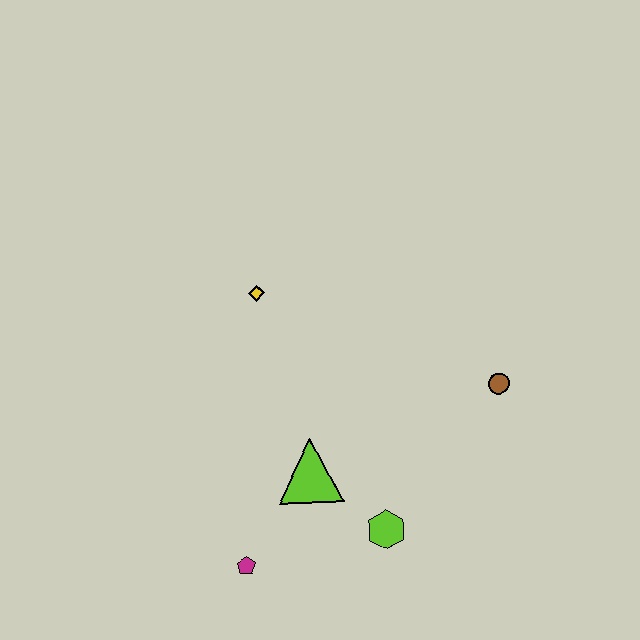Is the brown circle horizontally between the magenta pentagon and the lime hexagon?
No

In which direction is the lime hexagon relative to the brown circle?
The lime hexagon is below the brown circle.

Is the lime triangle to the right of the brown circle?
No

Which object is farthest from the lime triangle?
The brown circle is farthest from the lime triangle.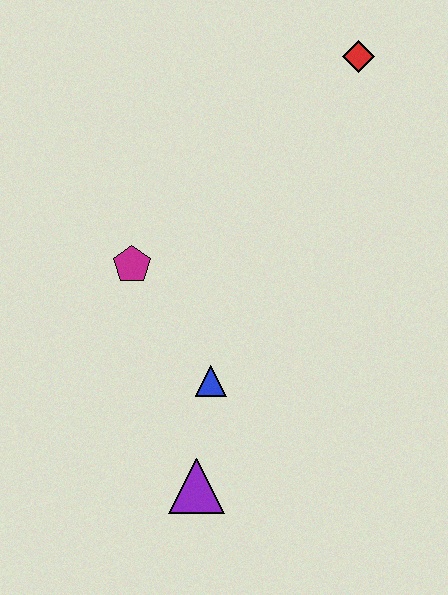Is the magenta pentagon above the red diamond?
No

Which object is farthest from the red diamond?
The purple triangle is farthest from the red diamond.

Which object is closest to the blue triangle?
The purple triangle is closest to the blue triangle.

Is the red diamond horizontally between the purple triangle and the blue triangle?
No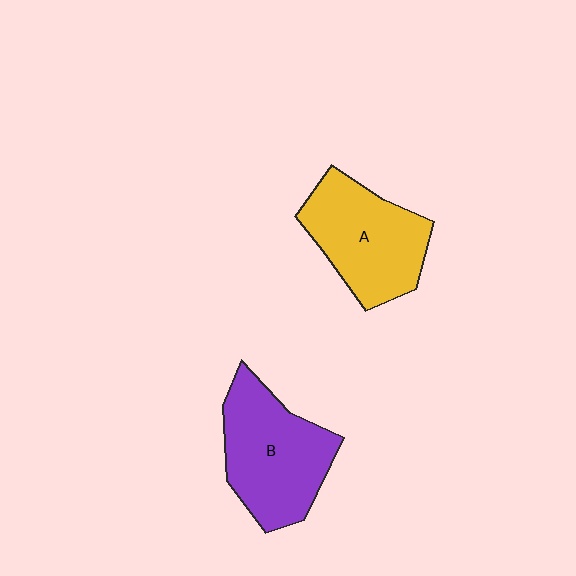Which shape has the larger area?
Shape B (purple).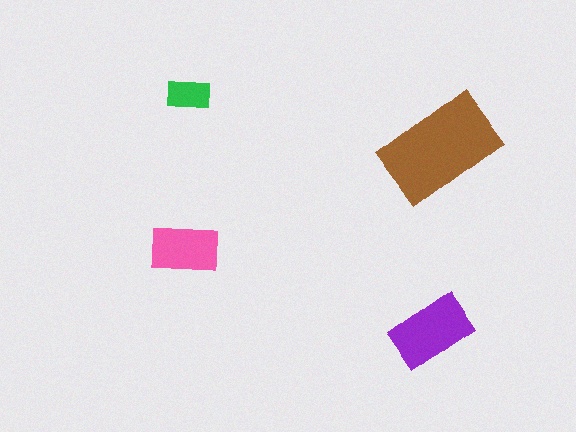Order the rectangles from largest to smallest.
the brown one, the purple one, the pink one, the green one.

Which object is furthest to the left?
The green rectangle is leftmost.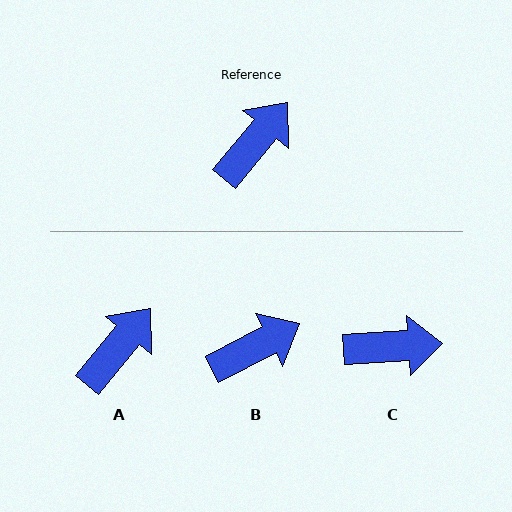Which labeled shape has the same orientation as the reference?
A.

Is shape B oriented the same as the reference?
No, it is off by about 23 degrees.